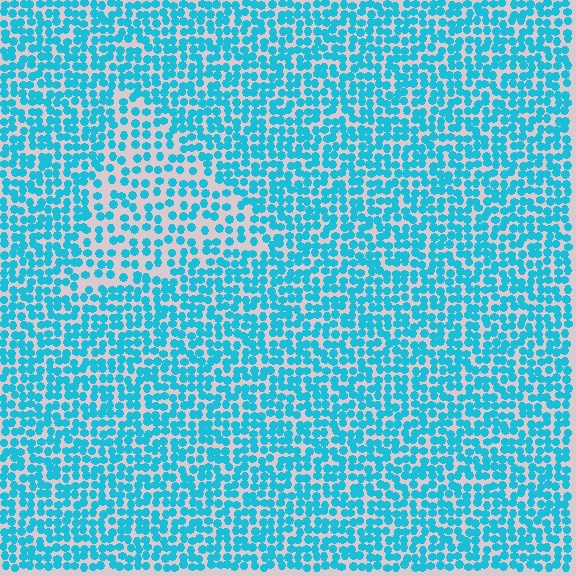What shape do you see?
I see a triangle.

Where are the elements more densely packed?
The elements are more densely packed outside the triangle boundary.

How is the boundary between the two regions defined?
The boundary is defined by a change in element density (approximately 1.7x ratio). All elements are the same color, size, and shape.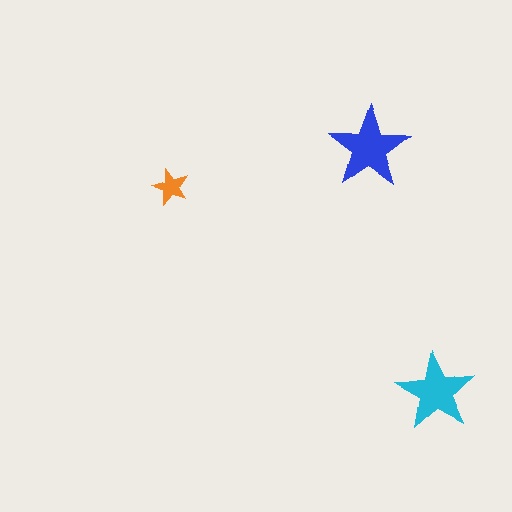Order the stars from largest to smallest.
the blue one, the cyan one, the orange one.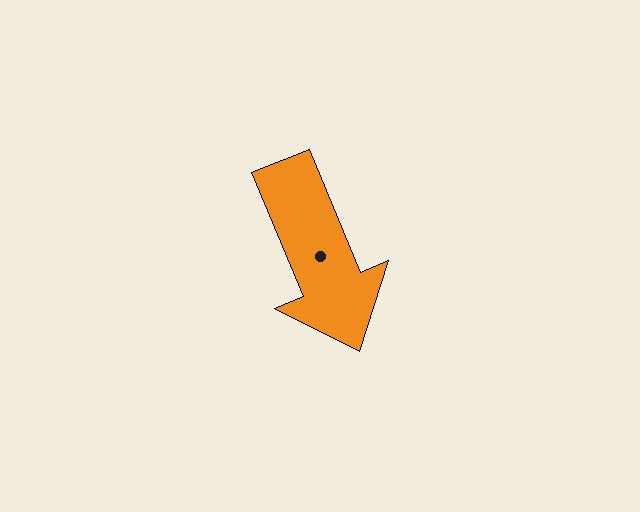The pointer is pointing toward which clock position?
Roughly 5 o'clock.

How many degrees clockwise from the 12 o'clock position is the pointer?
Approximately 157 degrees.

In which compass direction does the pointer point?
Southeast.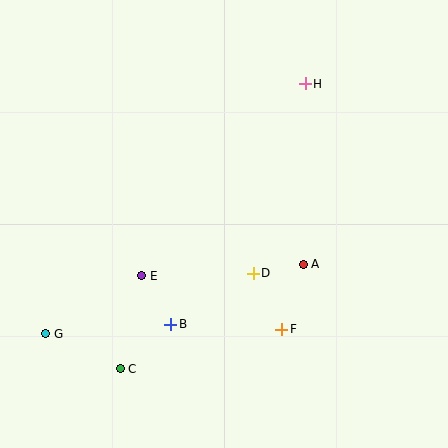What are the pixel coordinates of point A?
Point A is at (303, 264).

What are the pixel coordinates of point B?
Point B is at (171, 324).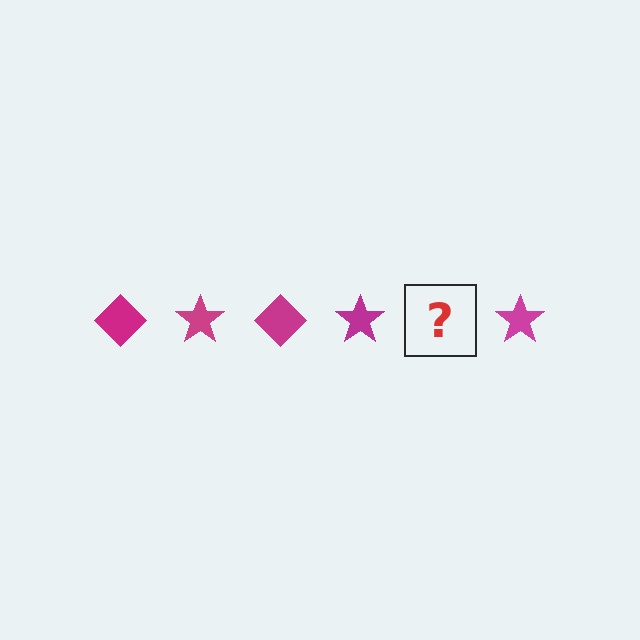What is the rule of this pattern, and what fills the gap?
The rule is that the pattern cycles through diamond, star shapes in magenta. The gap should be filled with a magenta diamond.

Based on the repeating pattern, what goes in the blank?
The blank should be a magenta diamond.